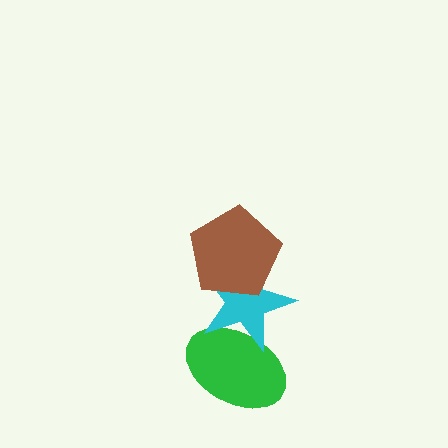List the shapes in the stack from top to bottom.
From top to bottom: the brown pentagon, the cyan star, the green ellipse.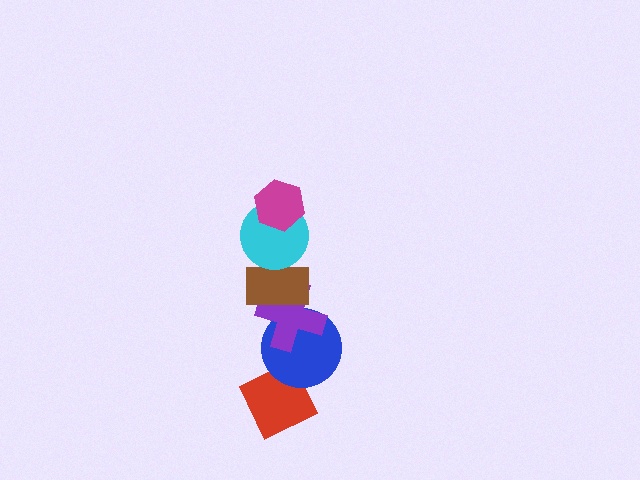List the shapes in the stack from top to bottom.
From top to bottom: the magenta hexagon, the cyan circle, the brown rectangle, the purple cross, the blue circle, the red diamond.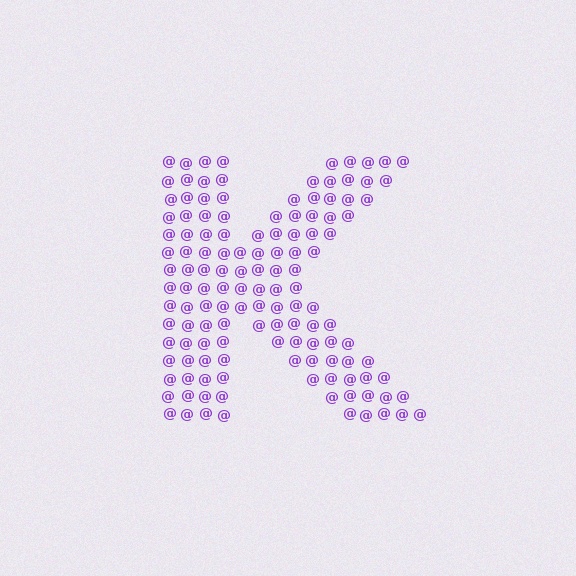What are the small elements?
The small elements are at signs.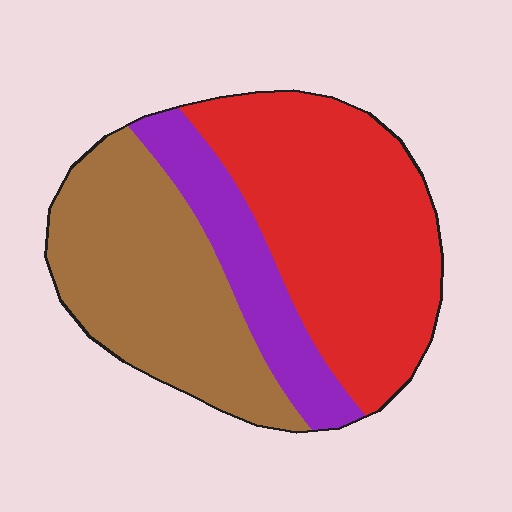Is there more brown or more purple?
Brown.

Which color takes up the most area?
Red, at roughly 45%.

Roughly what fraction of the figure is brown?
Brown covers 37% of the figure.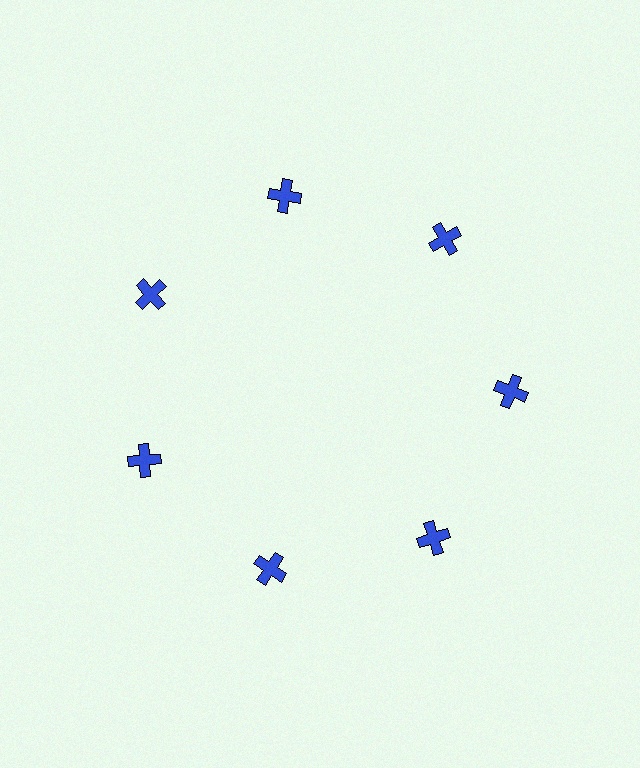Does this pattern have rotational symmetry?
Yes, this pattern has 7-fold rotational symmetry. It looks the same after rotating 51 degrees around the center.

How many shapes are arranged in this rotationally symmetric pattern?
There are 7 shapes, arranged in 7 groups of 1.